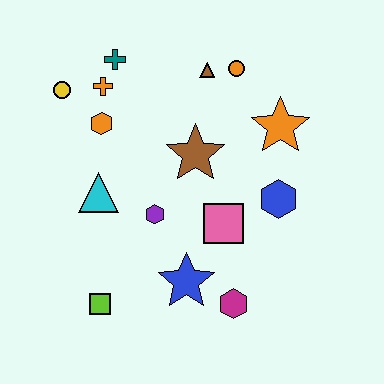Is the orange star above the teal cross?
No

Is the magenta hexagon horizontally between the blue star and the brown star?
No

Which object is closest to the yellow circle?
The orange cross is closest to the yellow circle.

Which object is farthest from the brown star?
The lime square is farthest from the brown star.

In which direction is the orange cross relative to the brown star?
The orange cross is to the left of the brown star.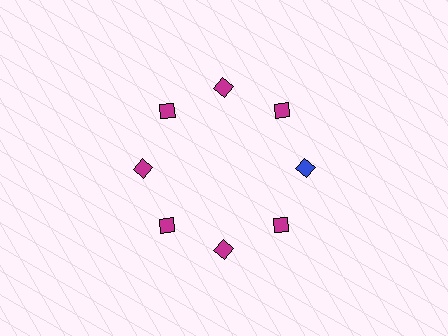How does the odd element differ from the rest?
It has a different color: blue instead of magenta.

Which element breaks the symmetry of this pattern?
The blue diamond at roughly the 3 o'clock position breaks the symmetry. All other shapes are magenta diamonds.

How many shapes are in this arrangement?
There are 8 shapes arranged in a ring pattern.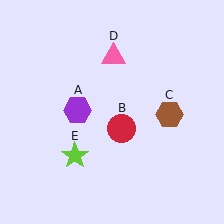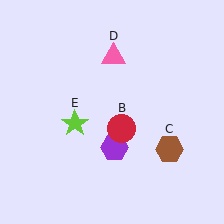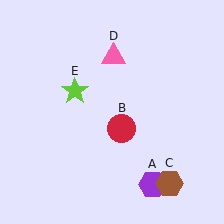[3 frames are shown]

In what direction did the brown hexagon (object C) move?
The brown hexagon (object C) moved down.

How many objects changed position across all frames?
3 objects changed position: purple hexagon (object A), brown hexagon (object C), lime star (object E).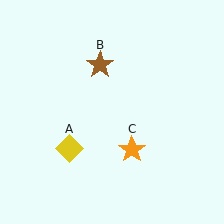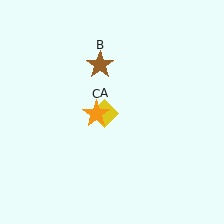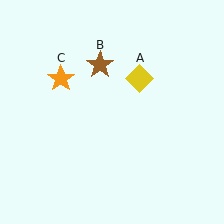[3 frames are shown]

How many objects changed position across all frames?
2 objects changed position: yellow diamond (object A), orange star (object C).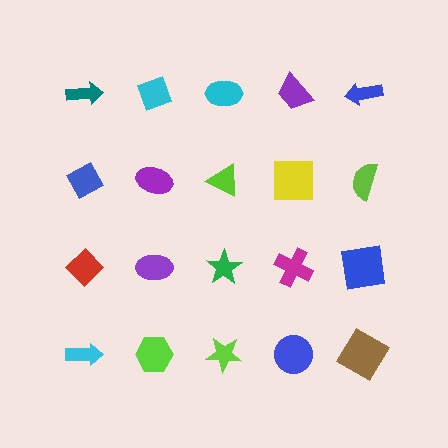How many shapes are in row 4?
5 shapes.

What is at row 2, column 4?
A yellow square.